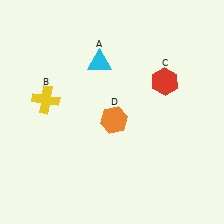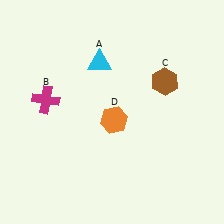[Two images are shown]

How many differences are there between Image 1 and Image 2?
There are 2 differences between the two images.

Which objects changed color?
B changed from yellow to magenta. C changed from red to brown.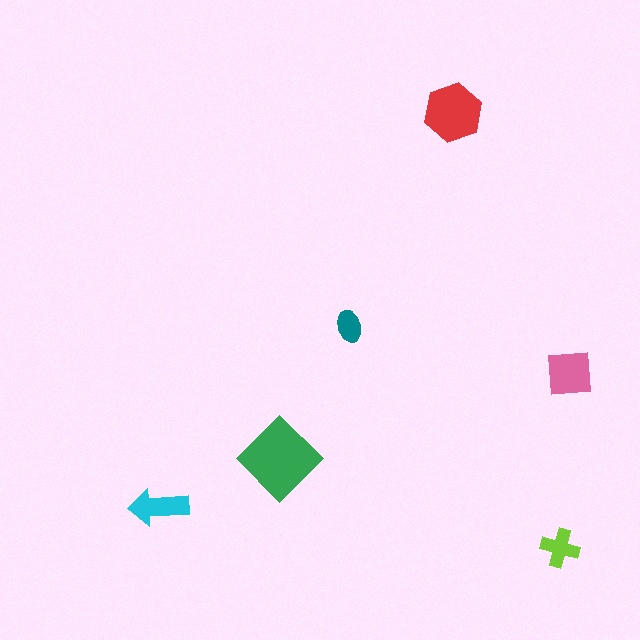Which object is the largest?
The green diamond.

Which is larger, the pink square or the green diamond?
The green diamond.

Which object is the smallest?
The teal ellipse.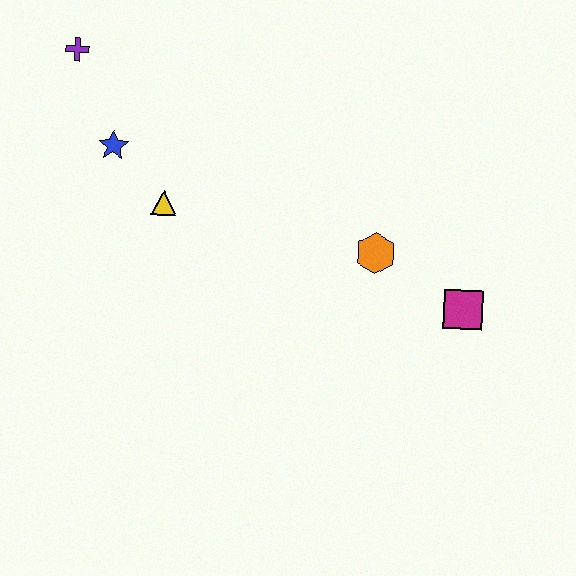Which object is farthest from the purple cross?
The magenta square is farthest from the purple cross.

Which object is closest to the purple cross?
The blue star is closest to the purple cross.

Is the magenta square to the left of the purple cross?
No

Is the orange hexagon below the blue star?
Yes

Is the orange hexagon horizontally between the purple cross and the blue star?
No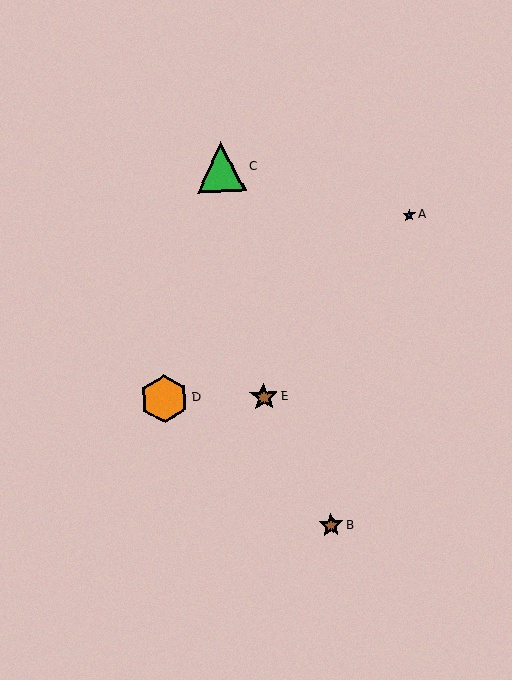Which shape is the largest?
The green triangle (labeled C) is the largest.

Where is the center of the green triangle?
The center of the green triangle is at (221, 167).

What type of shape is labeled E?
Shape E is a brown star.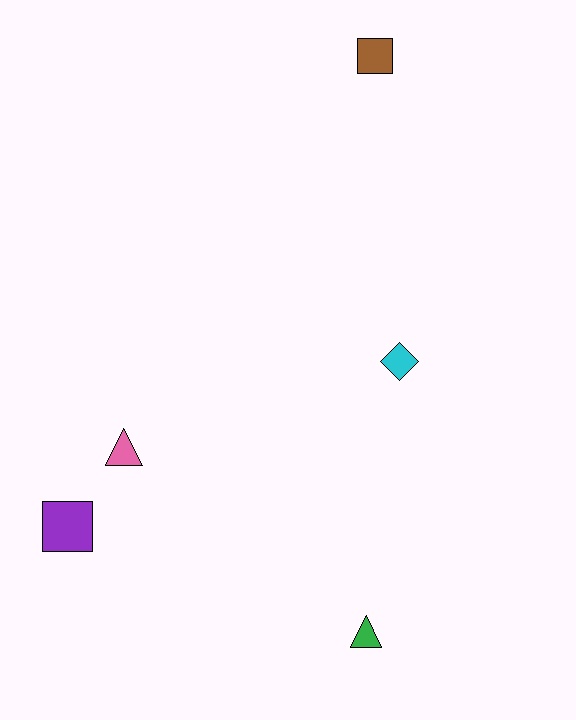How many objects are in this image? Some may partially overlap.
There are 5 objects.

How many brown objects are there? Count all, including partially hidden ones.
There is 1 brown object.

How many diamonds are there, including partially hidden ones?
There is 1 diamond.